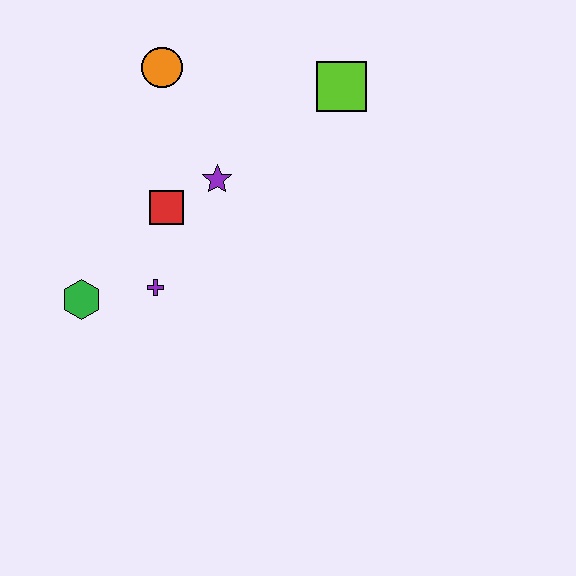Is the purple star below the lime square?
Yes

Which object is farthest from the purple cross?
The lime square is farthest from the purple cross.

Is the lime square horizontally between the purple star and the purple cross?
No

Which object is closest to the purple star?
The red square is closest to the purple star.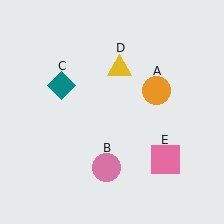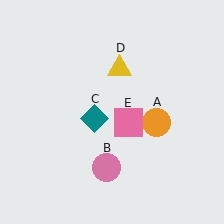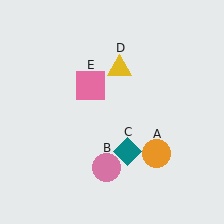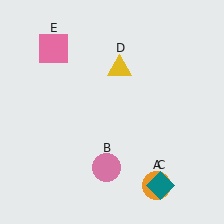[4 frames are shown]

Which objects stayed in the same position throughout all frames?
Pink circle (object B) and yellow triangle (object D) remained stationary.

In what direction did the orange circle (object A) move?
The orange circle (object A) moved down.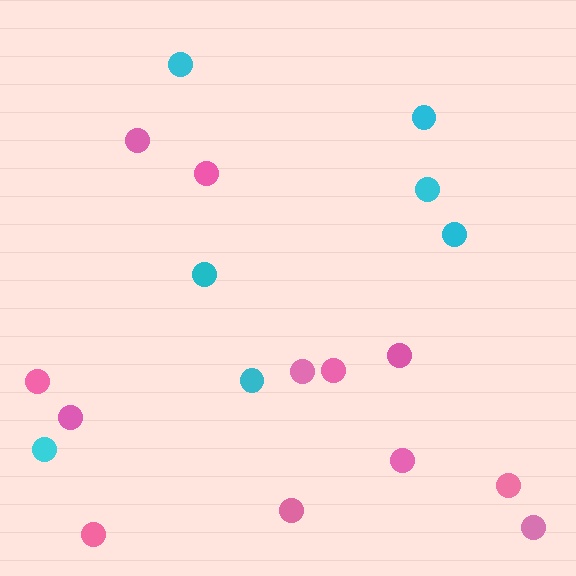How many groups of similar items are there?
There are 2 groups: one group of pink circles (12) and one group of cyan circles (7).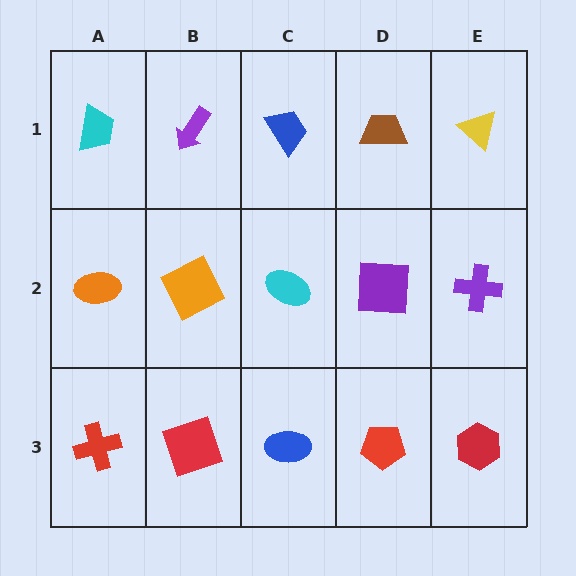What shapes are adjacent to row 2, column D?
A brown trapezoid (row 1, column D), a red pentagon (row 3, column D), a cyan ellipse (row 2, column C), a purple cross (row 2, column E).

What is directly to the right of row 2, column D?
A purple cross.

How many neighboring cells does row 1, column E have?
2.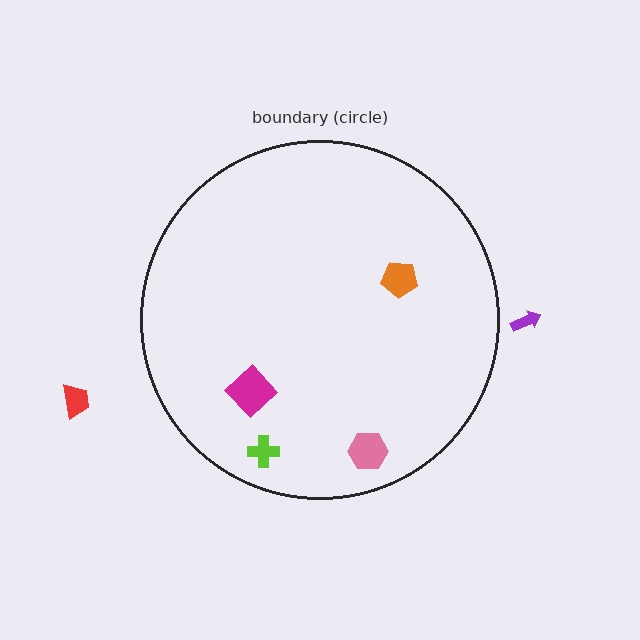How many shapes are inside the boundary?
4 inside, 2 outside.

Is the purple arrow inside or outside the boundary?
Outside.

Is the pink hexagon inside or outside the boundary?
Inside.